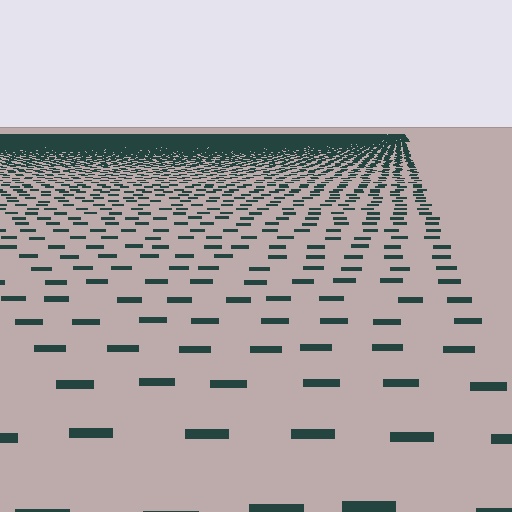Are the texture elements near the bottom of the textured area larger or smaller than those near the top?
Larger. Near the bottom, elements are closer to the viewer and appear at a bigger on-screen size.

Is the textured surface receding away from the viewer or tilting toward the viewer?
The surface is receding away from the viewer. Texture elements get smaller and denser toward the top.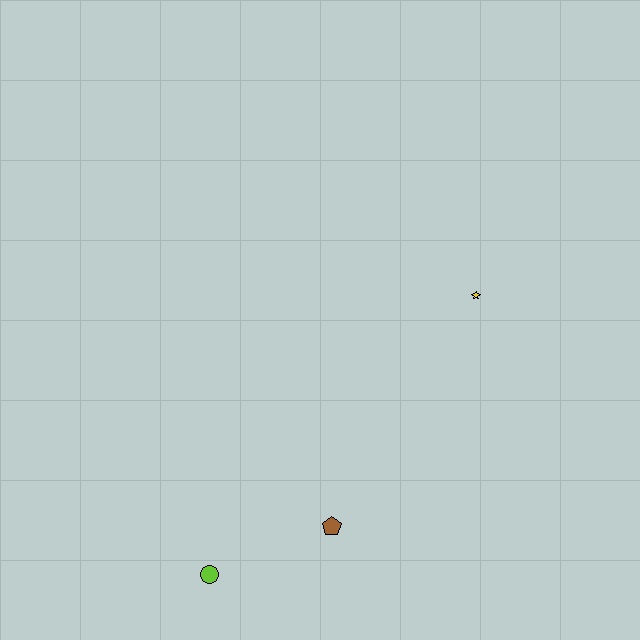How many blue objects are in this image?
There are no blue objects.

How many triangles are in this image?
There are no triangles.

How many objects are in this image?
There are 3 objects.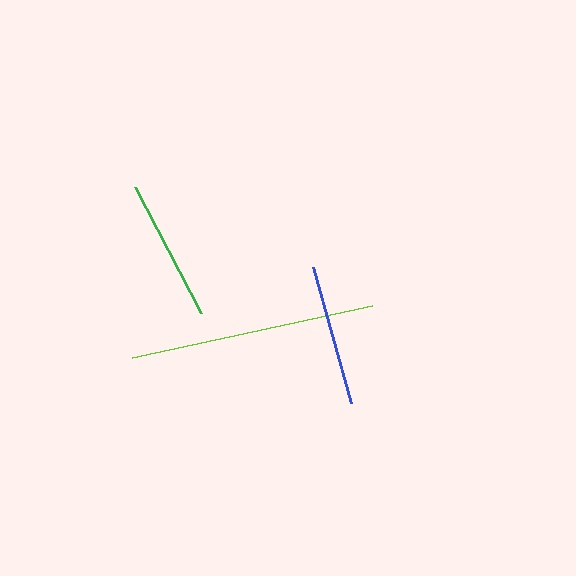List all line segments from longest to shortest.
From longest to shortest: lime, green, blue.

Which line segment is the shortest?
The blue line is the shortest at approximately 141 pixels.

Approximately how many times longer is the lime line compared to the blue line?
The lime line is approximately 1.7 times the length of the blue line.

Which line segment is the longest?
The lime line is the longest at approximately 245 pixels.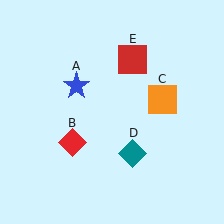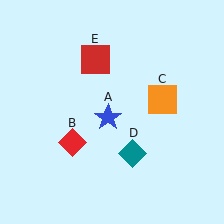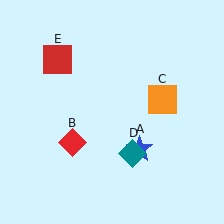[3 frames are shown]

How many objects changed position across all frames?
2 objects changed position: blue star (object A), red square (object E).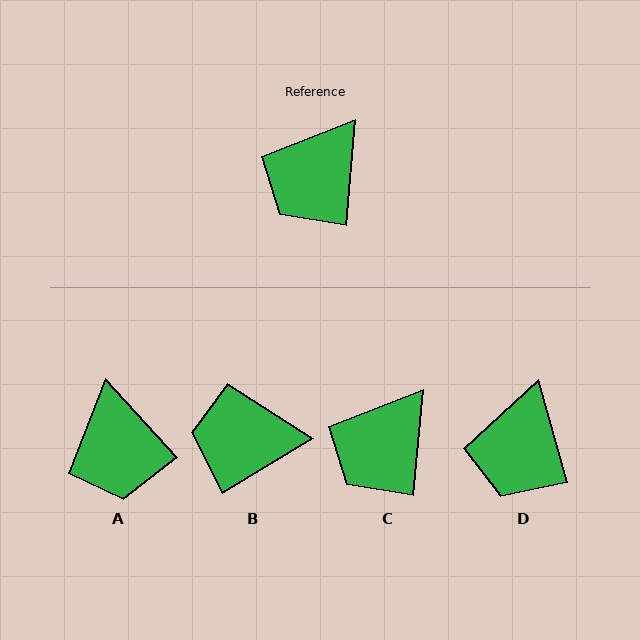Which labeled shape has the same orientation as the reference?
C.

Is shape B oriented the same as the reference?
No, it is off by about 54 degrees.